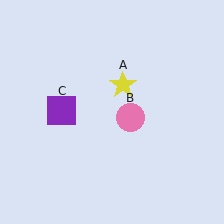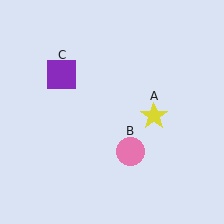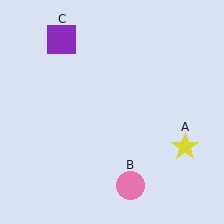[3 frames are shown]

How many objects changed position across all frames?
3 objects changed position: yellow star (object A), pink circle (object B), purple square (object C).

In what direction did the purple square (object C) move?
The purple square (object C) moved up.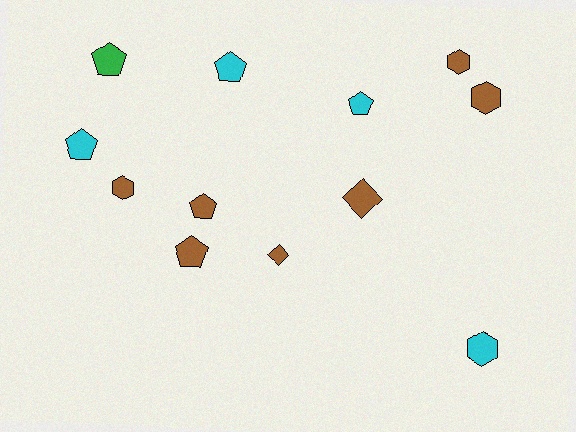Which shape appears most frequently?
Pentagon, with 6 objects.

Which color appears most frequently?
Brown, with 7 objects.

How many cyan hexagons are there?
There is 1 cyan hexagon.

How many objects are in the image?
There are 12 objects.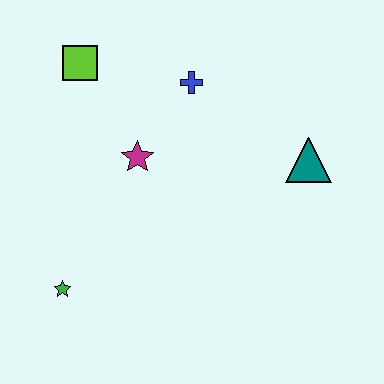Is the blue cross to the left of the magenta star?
No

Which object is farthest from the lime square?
The teal triangle is farthest from the lime square.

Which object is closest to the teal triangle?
The blue cross is closest to the teal triangle.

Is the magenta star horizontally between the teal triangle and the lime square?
Yes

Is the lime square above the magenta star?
Yes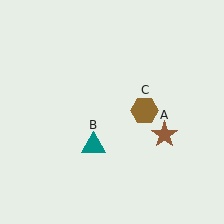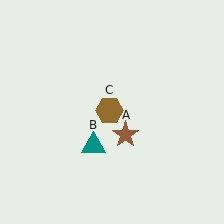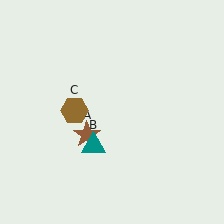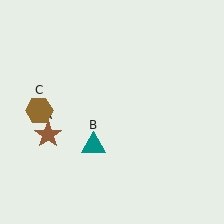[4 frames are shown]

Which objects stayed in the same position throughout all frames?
Teal triangle (object B) remained stationary.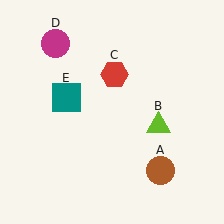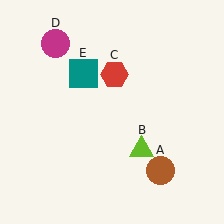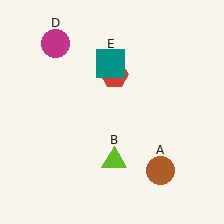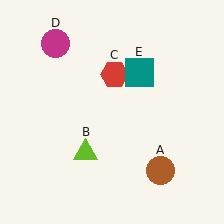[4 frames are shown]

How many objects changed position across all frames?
2 objects changed position: lime triangle (object B), teal square (object E).